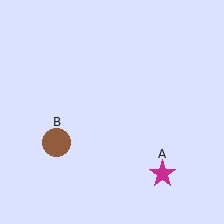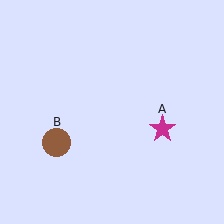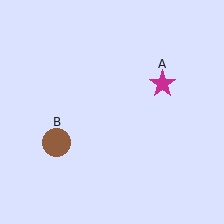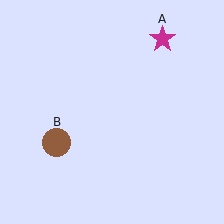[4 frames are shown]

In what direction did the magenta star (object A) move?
The magenta star (object A) moved up.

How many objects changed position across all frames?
1 object changed position: magenta star (object A).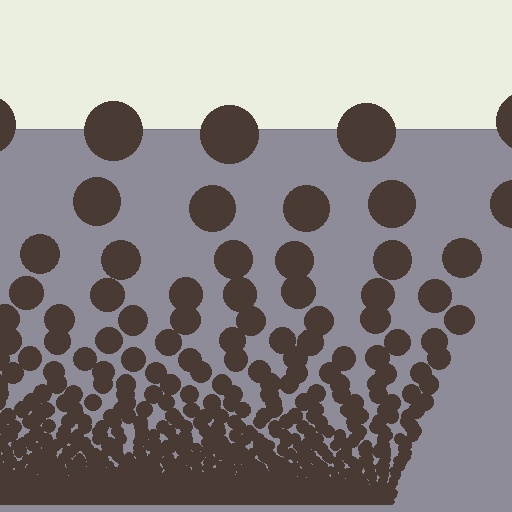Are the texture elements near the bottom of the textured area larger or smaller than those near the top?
Smaller. The gradient is inverted — elements near the bottom are smaller and denser.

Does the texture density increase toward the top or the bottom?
Density increases toward the bottom.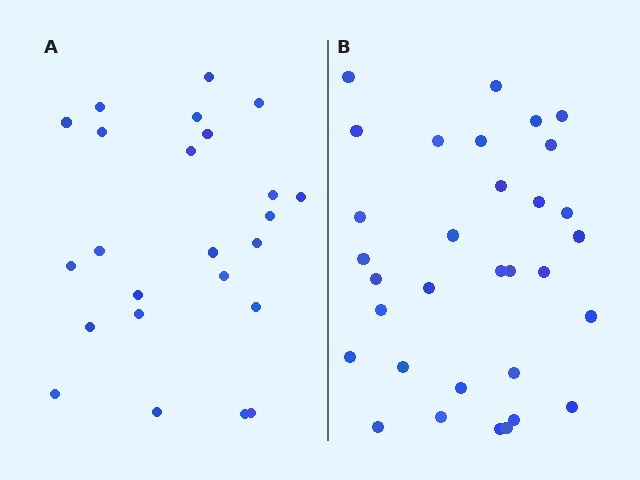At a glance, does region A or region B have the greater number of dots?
Region B (the right region) has more dots.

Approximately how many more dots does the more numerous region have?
Region B has roughly 8 or so more dots than region A.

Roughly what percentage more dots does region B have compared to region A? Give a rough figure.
About 35% more.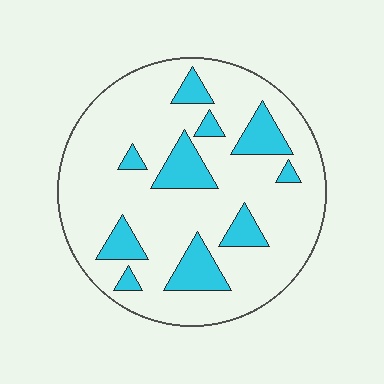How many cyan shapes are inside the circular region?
10.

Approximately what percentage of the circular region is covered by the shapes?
Approximately 20%.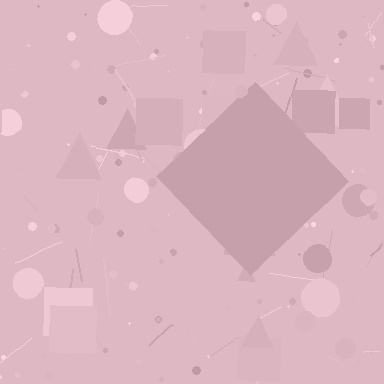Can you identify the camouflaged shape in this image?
The camouflaged shape is a diamond.